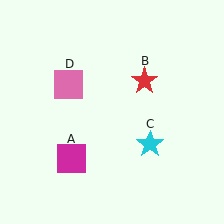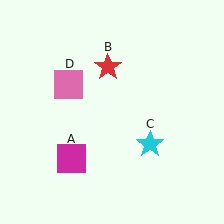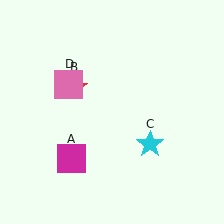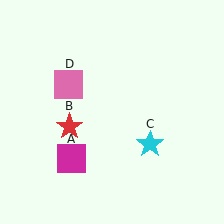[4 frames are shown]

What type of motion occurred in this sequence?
The red star (object B) rotated counterclockwise around the center of the scene.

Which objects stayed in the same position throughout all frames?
Magenta square (object A) and cyan star (object C) and pink square (object D) remained stationary.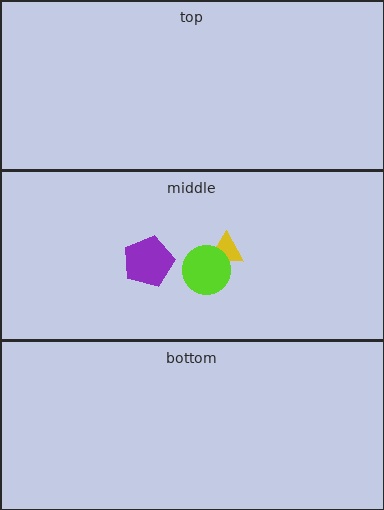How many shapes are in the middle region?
3.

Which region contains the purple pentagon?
The middle region.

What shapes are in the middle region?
The yellow triangle, the purple pentagon, the lime circle.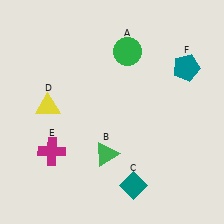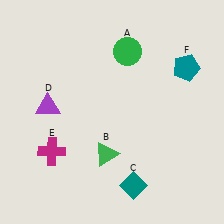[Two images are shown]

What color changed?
The triangle (D) changed from yellow in Image 1 to purple in Image 2.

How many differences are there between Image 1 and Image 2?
There is 1 difference between the two images.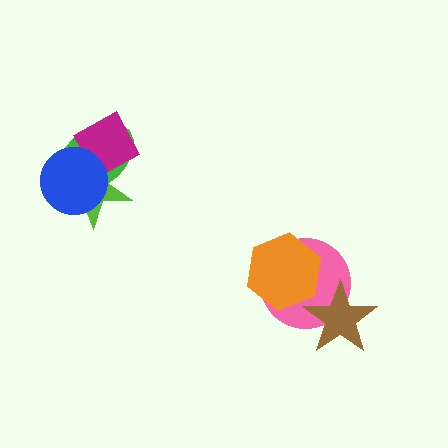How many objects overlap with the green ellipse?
3 objects overlap with the green ellipse.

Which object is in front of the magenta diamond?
The blue circle is in front of the magenta diamond.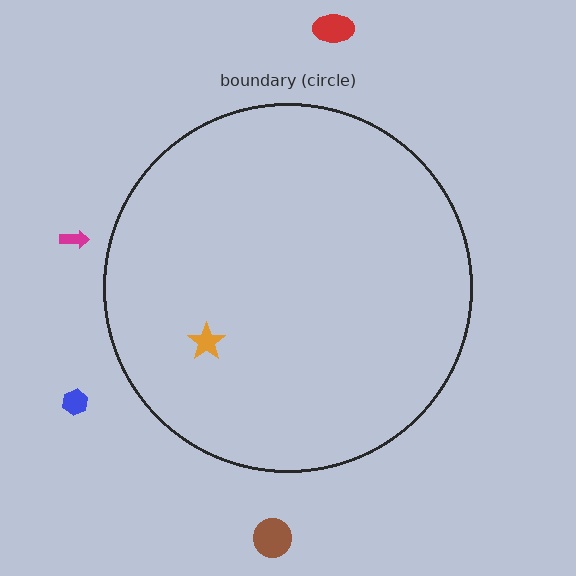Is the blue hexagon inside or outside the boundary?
Outside.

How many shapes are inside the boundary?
1 inside, 4 outside.